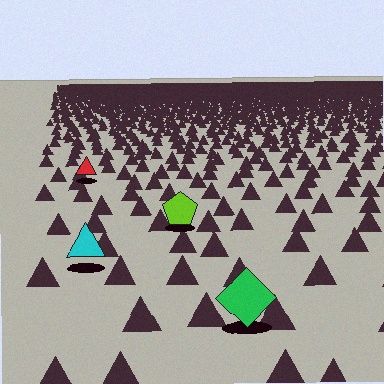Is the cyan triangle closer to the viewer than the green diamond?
No. The green diamond is closer — you can tell from the texture gradient: the ground texture is coarser near it.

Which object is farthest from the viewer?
The red triangle is farthest from the viewer. It appears smaller and the ground texture around it is denser.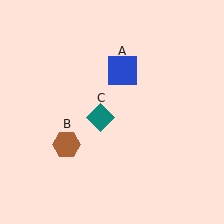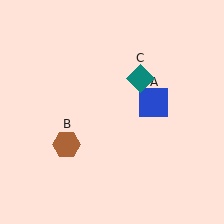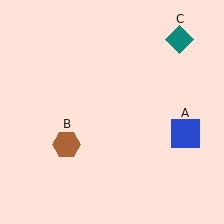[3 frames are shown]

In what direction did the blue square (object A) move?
The blue square (object A) moved down and to the right.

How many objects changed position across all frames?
2 objects changed position: blue square (object A), teal diamond (object C).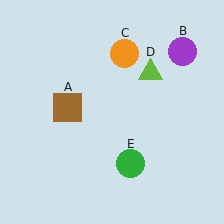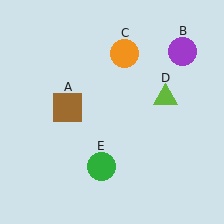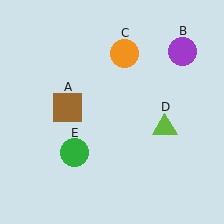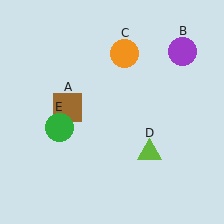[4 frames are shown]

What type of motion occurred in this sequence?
The lime triangle (object D), green circle (object E) rotated clockwise around the center of the scene.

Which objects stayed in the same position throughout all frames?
Brown square (object A) and purple circle (object B) and orange circle (object C) remained stationary.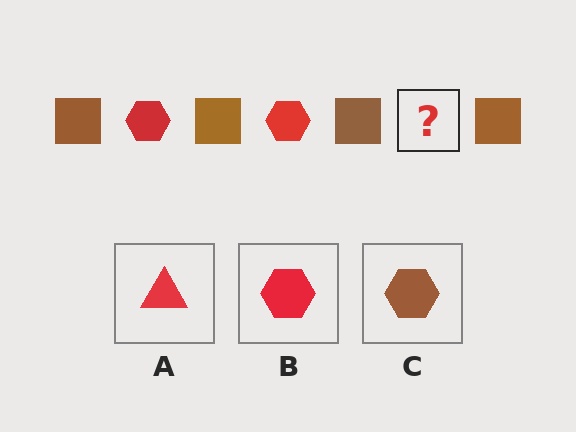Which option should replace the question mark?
Option B.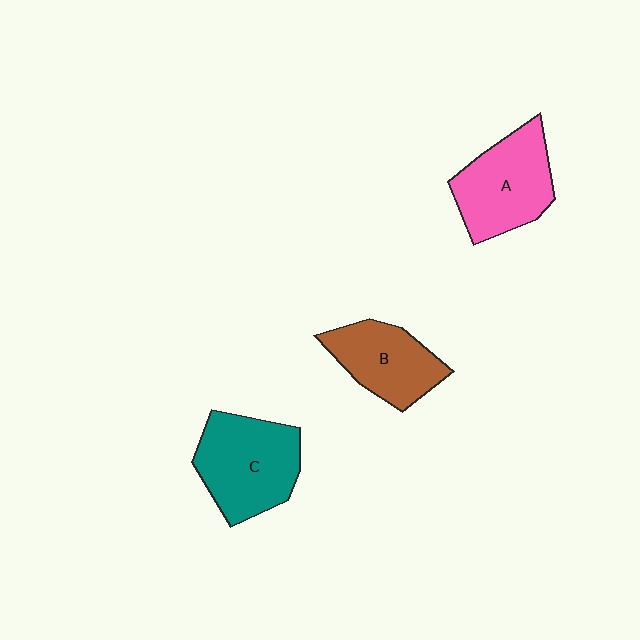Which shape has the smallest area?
Shape B (brown).